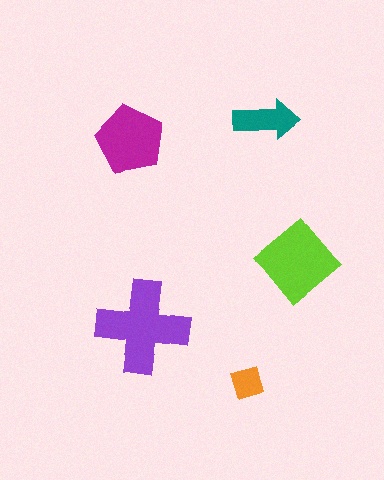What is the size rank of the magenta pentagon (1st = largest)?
3rd.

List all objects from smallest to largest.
The orange diamond, the teal arrow, the magenta pentagon, the lime diamond, the purple cross.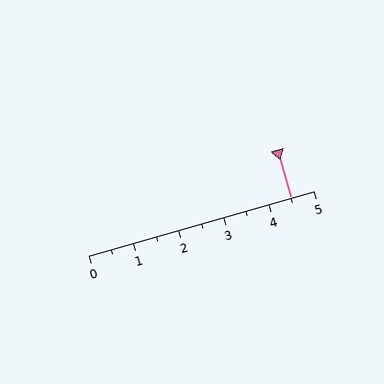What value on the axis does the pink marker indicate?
The marker indicates approximately 4.5.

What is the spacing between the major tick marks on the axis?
The major ticks are spaced 1 apart.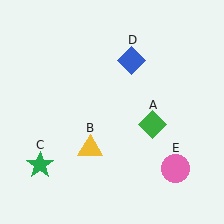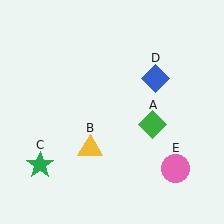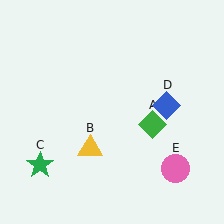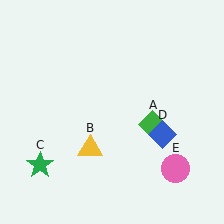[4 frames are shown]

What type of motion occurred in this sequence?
The blue diamond (object D) rotated clockwise around the center of the scene.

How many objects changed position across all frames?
1 object changed position: blue diamond (object D).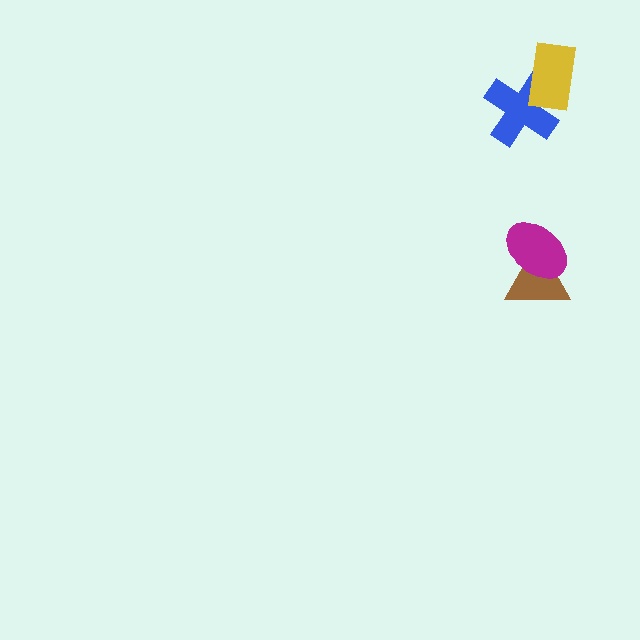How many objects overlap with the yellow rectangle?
1 object overlaps with the yellow rectangle.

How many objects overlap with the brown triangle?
1 object overlaps with the brown triangle.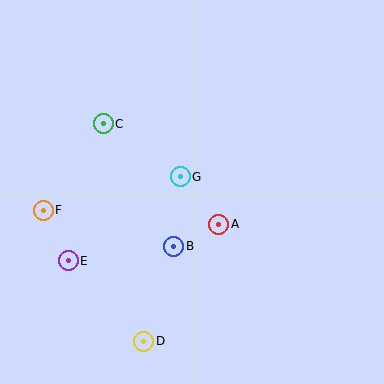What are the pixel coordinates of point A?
Point A is at (219, 224).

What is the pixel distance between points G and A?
The distance between G and A is 61 pixels.